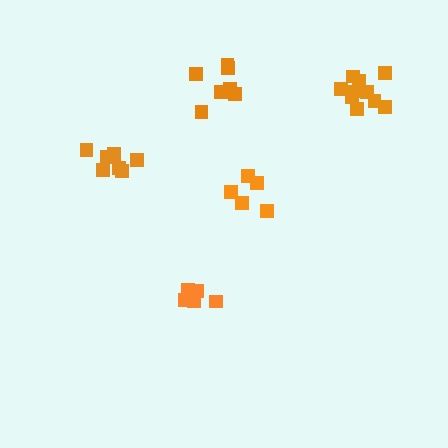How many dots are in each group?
Group 1: 6 dots, Group 2: 5 dots, Group 3: 10 dots, Group 4: 7 dots, Group 5: 7 dots (35 total).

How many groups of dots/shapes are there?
There are 5 groups.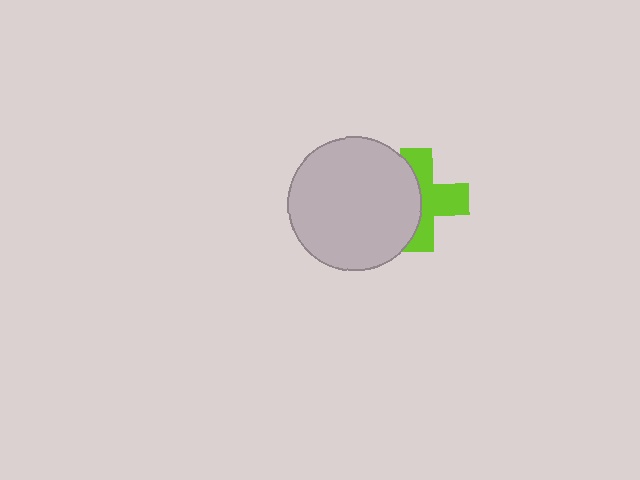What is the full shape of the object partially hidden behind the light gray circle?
The partially hidden object is a lime cross.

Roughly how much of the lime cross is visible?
About half of it is visible (roughly 54%).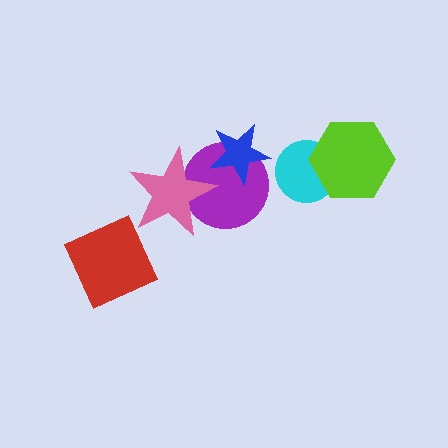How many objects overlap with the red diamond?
0 objects overlap with the red diamond.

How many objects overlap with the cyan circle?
1 object overlaps with the cyan circle.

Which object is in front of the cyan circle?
The lime hexagon is in front of the cyan circle.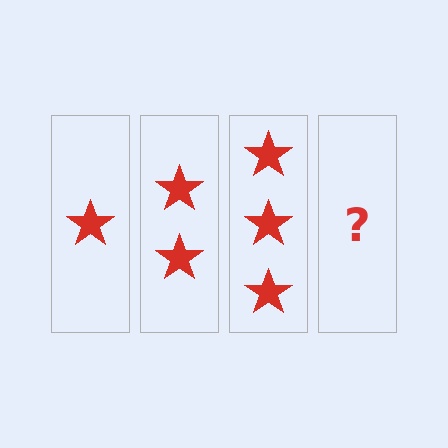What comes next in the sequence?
The next element should be 4 stars.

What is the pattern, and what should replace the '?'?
The pattern is that each step adds one more star. The '?' should be 4 stars.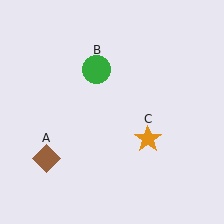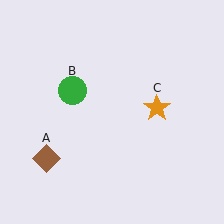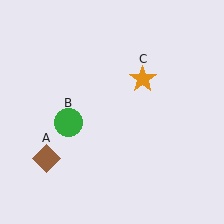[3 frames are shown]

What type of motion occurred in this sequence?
The green circle (object B), orange star (object C) rotated counterclockwise around the center of the scene.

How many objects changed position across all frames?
2 objects changed position: green circle (object B), orange star (object C).